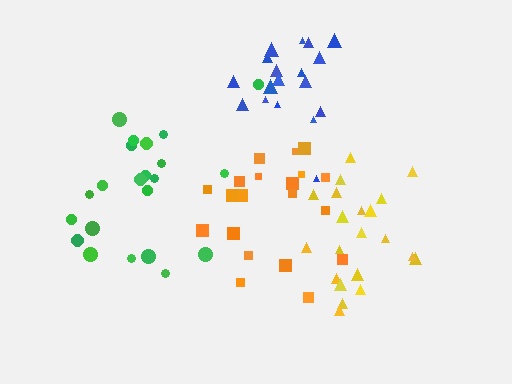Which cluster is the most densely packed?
Blue.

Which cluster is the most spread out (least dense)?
Green.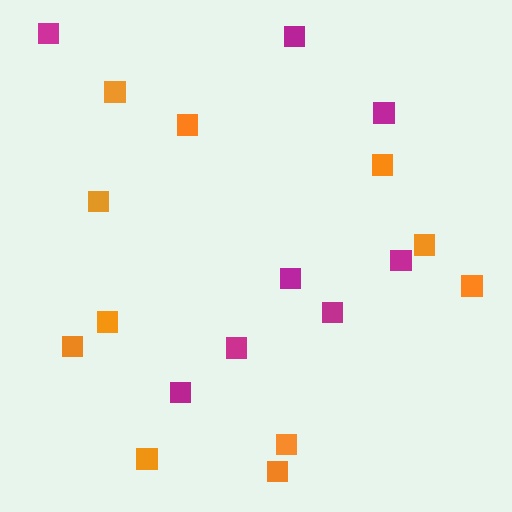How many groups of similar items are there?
There are 2 groups: one group of magenta squares (8) and one group of orange squares (11).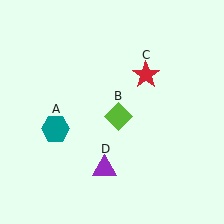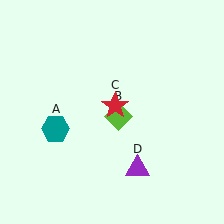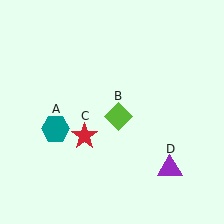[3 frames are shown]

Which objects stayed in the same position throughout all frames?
Teal hexagon (object A) and lime diamond (object B) remained stationary.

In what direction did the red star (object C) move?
The red star (object C) moved down and to the left.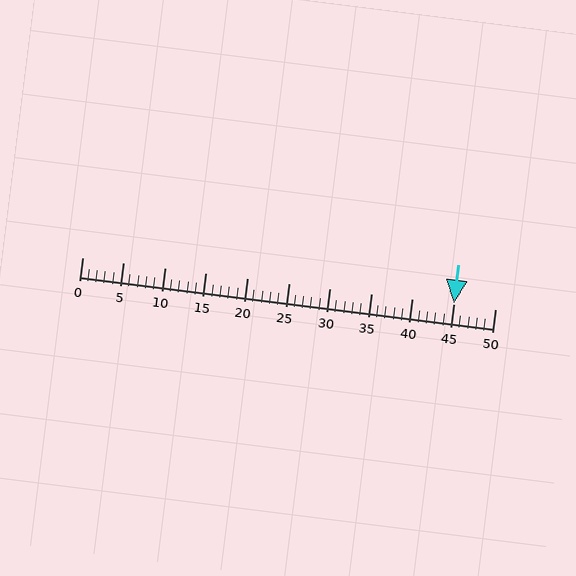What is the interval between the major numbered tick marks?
The major tick marks are spaced 5 units apart.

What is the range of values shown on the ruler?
The ruler shows values from 0 to 50.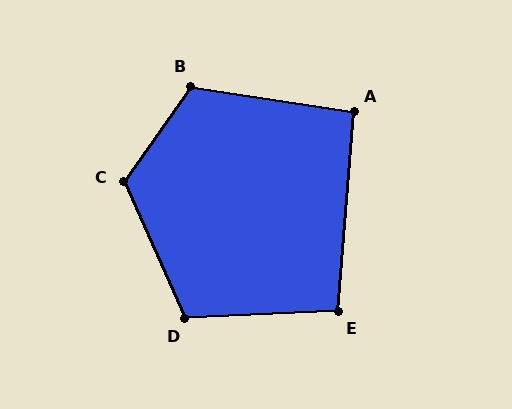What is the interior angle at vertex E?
Approximately 97 degrees (obtuse).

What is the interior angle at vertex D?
Approximately 111 degrees (obtuse).